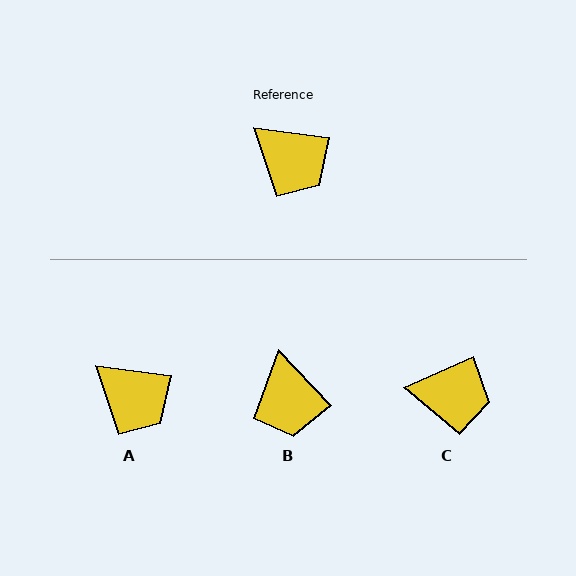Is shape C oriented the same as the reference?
No, it is off by about 32 degrees.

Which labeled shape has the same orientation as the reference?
A.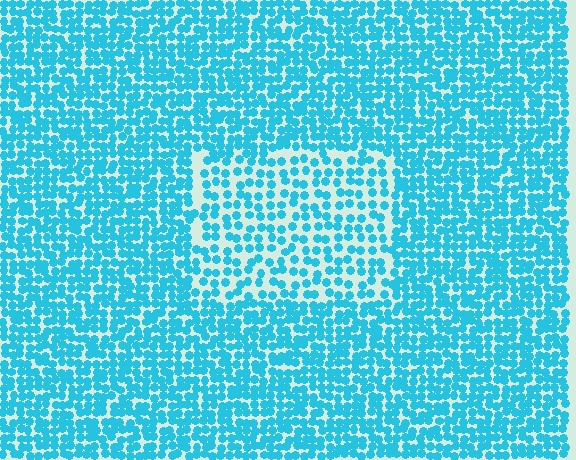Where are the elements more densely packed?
The elements are more densely packed outside the rectangle boundary.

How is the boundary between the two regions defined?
The boundary is defined by a change in element density (approximately 1.8x ratio). All elements are the same color, size, and shape.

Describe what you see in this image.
The image contains small cyan elements arranged at two different densities. A rectangle-shaped region is visible where the elements are less densely packed than the surrounding area.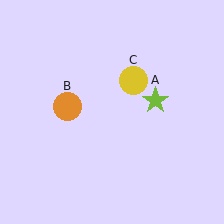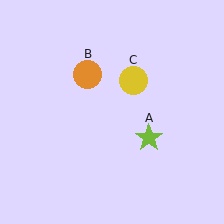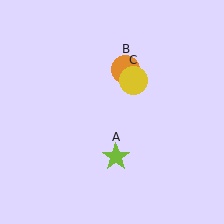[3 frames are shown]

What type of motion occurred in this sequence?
The lime star (object A), orange circle (object B) rotated clockwise around the center of the scene.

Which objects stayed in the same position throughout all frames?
Yellow circle (object C) remained stationary.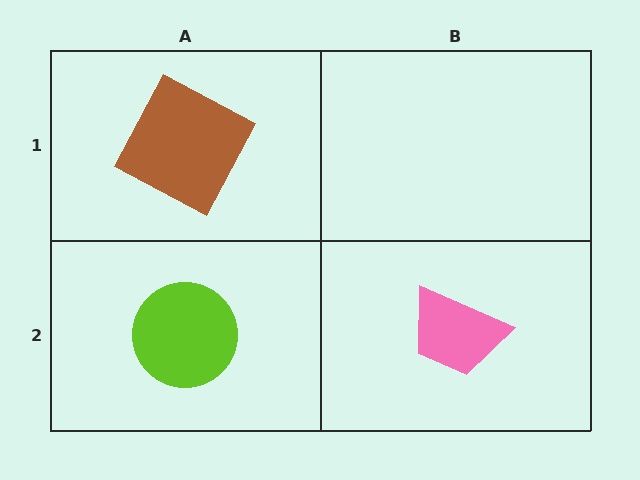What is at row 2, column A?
A lime circle.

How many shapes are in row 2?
2 shapes.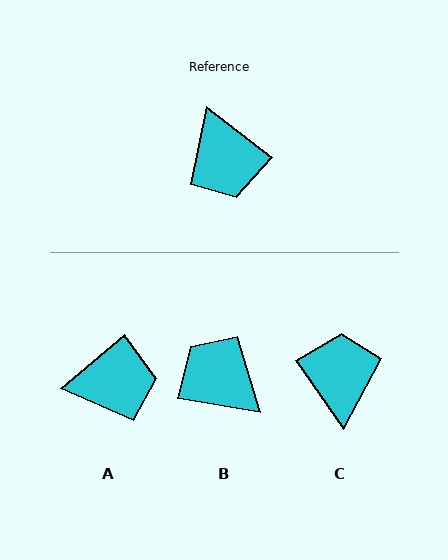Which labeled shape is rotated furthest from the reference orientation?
C, about 163 degrees away.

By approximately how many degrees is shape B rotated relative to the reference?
Approximately 152 degrees clockwise.